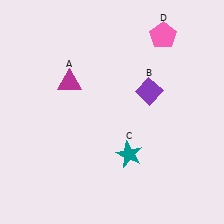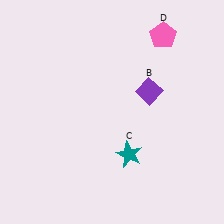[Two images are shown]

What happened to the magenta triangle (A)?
The magenta triangle (A) was removed in Image 2. It was in the top-left area of Image 1.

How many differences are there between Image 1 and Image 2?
There is 1 difference between the two images.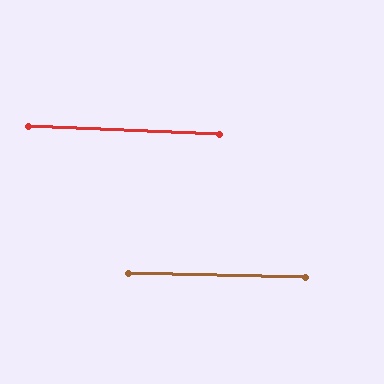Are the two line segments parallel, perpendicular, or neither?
Parallel — their directions differ by only 1.0°.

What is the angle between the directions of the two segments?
Approximately 1 degree.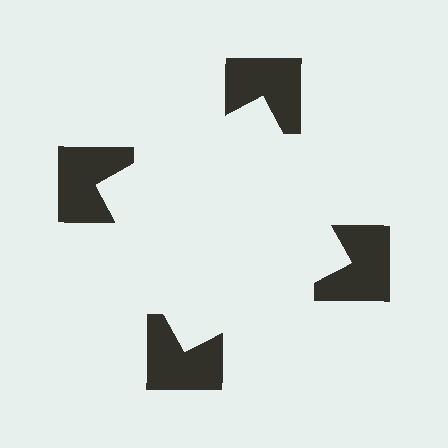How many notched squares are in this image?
There are 4 — one at each vertex of the illusory square.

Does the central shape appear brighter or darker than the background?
It typically appears slightly brighter than the background, even though no actual brightness change is drawn.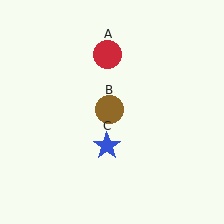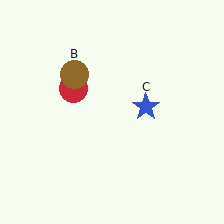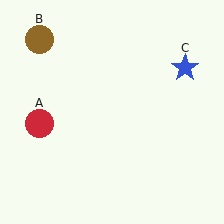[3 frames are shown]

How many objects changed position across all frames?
3 objects changed position: red circle (object A), brown circle (object B), blue star (object C).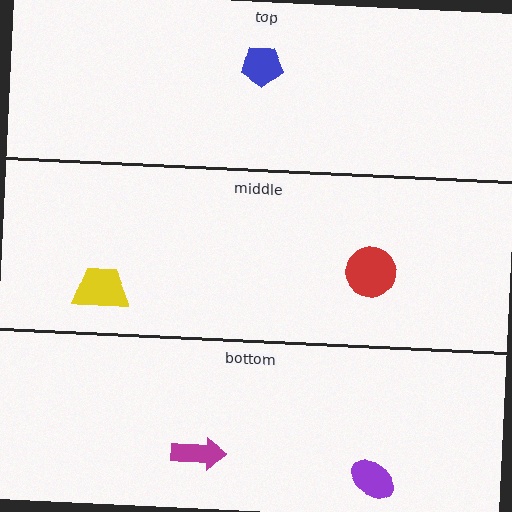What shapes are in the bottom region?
The purple ellipse, the magenta arrow.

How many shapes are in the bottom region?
2.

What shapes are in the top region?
The blue pentagon.